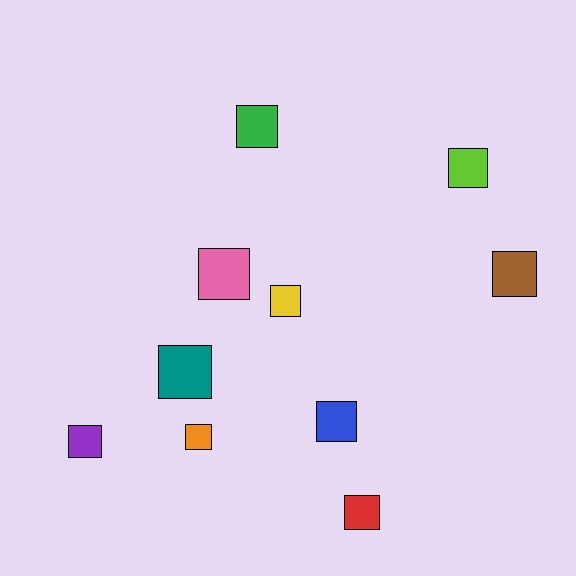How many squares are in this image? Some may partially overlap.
There are 10 squares.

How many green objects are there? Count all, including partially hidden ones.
There is 1 green object.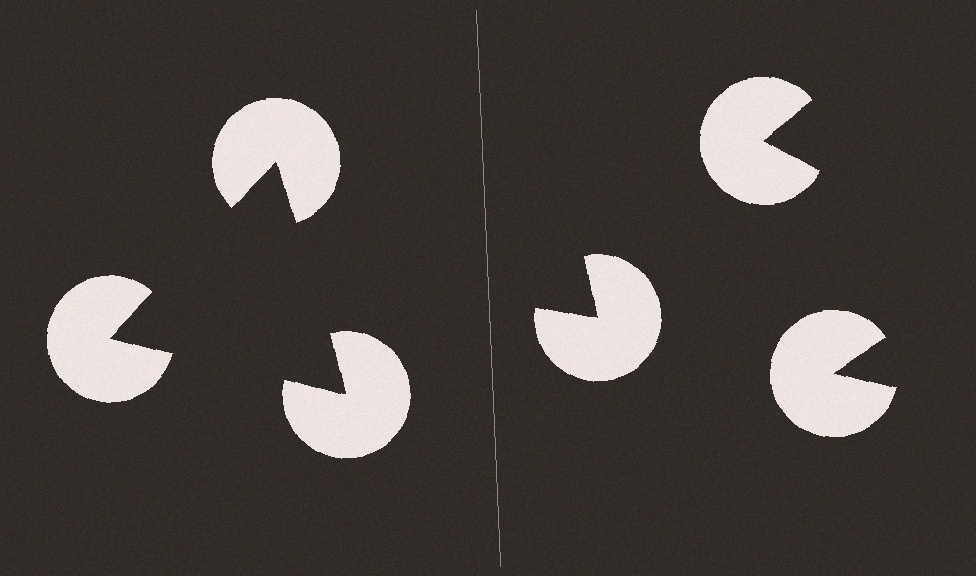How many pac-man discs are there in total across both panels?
6 — 3 on each side.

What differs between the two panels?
The pac-man discs are positioned identically on both sides; only the wedge orientations differ. On the left they align to a triangle; on the right they are misaligned.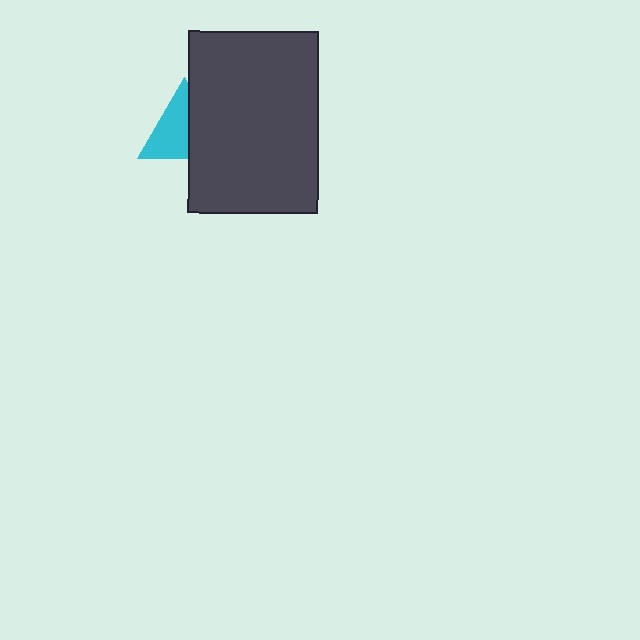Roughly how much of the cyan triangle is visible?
About half of it is visible (roughly 58%).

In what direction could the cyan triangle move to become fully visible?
The cyan triangle could move left. That would shift it out from behind the dark gray rectangle entirely.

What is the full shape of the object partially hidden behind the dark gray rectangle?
The partially hidden object is a cyan triangle.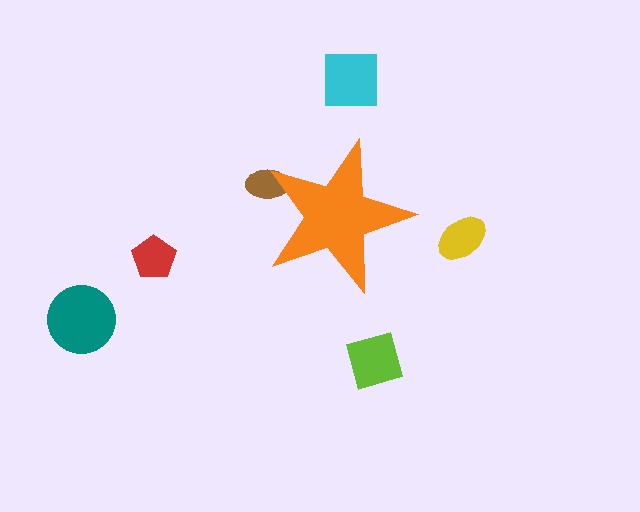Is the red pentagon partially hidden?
No, the red pentagon is fully visible.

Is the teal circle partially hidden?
No, the teal circle is fully visible.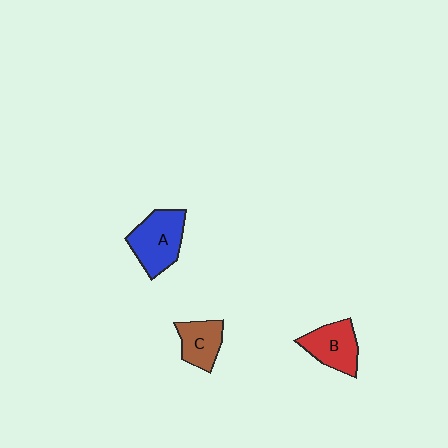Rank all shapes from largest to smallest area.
From largest to smallest: A (blue), B (red), C (brown).